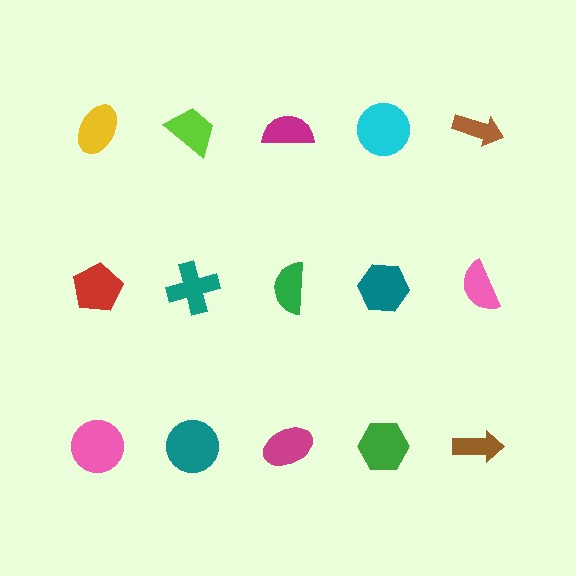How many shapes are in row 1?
5 shapes.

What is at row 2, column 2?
A teal cross.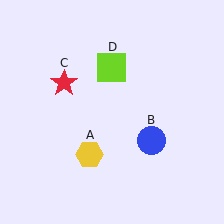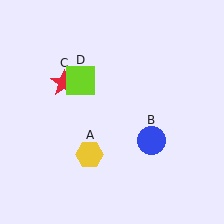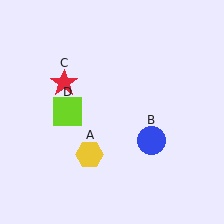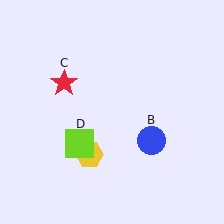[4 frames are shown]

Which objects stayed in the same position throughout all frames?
Yellow hexagon (object A) and blue circle (object B) and red star (object C) remained stationary.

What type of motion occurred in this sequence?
The lime square (object D) rotated counterclockwise around the center of the scene.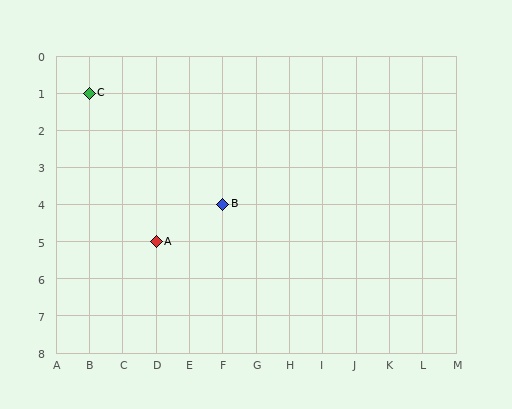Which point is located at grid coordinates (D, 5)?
Point A is at (D, 5).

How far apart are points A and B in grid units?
Points A and B are 2 columns and 1 row apart (about 2.2 grid units diagonally).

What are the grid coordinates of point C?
Point C is at grid coordinates (B, 1).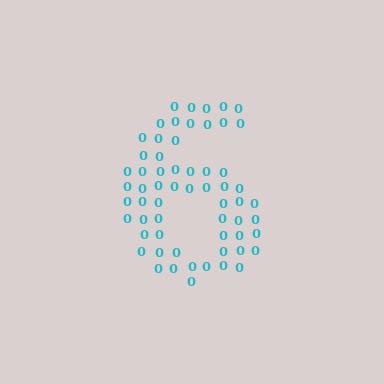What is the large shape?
The large shape is the digit 6.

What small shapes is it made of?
It is made of small digit 0's.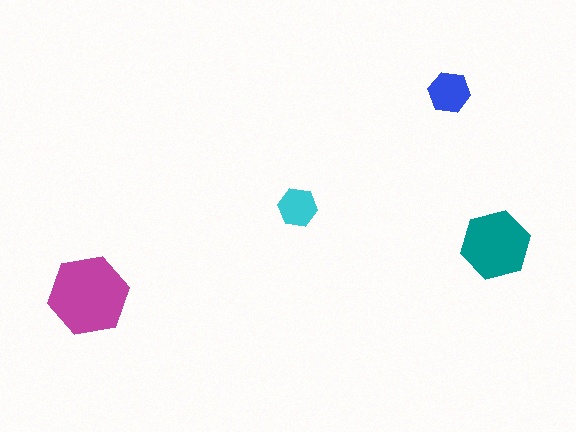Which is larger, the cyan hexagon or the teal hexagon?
The teal one.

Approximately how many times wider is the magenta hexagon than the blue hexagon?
About 2 times wider.